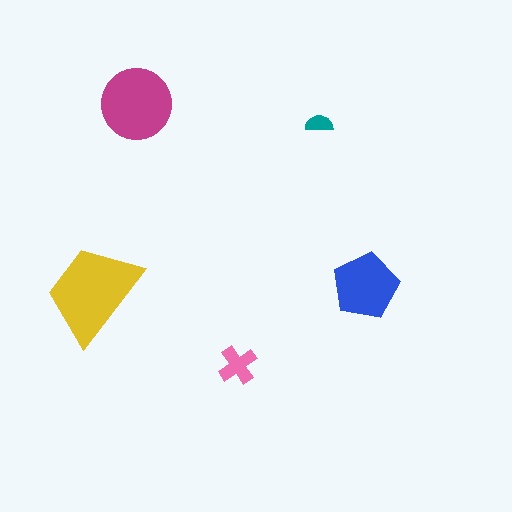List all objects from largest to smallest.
The yellow trapezoid, the magenta circle, the blue pentagon, the pink cross, the teal semicircle.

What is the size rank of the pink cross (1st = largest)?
4th.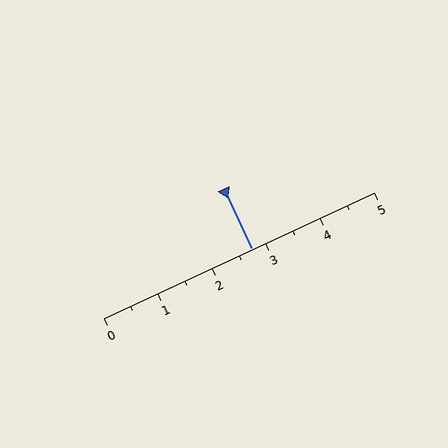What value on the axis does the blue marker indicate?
The marker indicates approximately 2.8.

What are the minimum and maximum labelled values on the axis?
The axis runs from 0 to 5.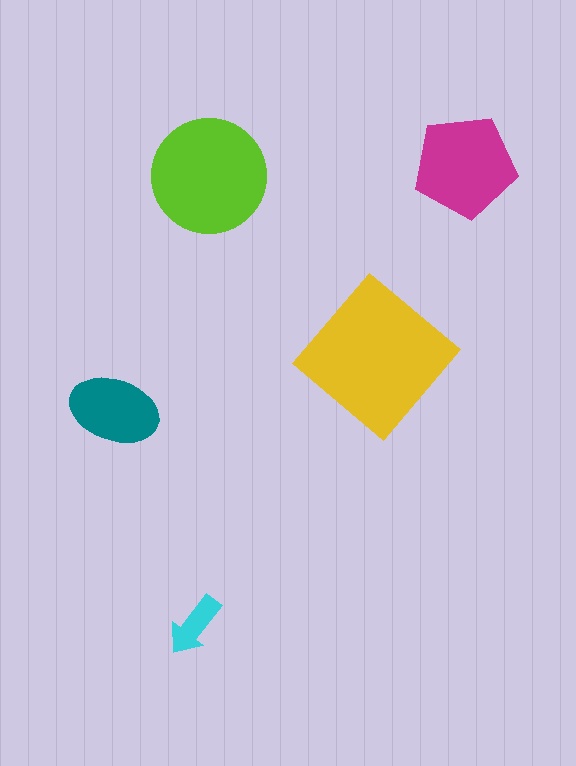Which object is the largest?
The yellow diamond.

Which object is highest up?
The magenta pentagon is topmost.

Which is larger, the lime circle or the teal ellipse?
The lime circle.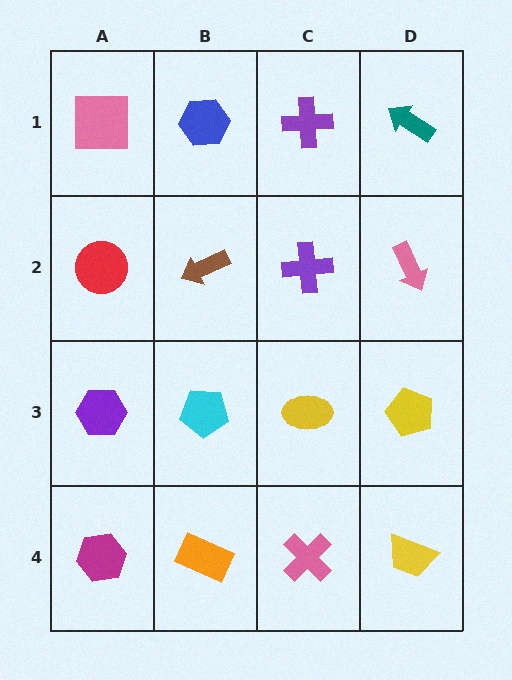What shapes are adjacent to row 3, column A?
A red circle (row 2, column A), a magenta hexagon (row 4, column A), a cyan pentagon (row 3, column B).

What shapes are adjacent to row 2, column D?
A teal arrow (row 1, column D), a yellow pentagon (row 3, column D), a purple cross (row 2, column C).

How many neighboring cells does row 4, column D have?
2.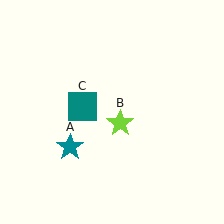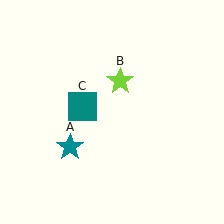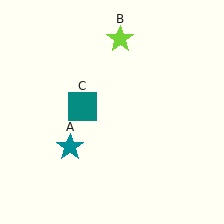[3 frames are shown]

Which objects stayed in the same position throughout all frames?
Teal star (object A) and teal square (object C) remained stationary.